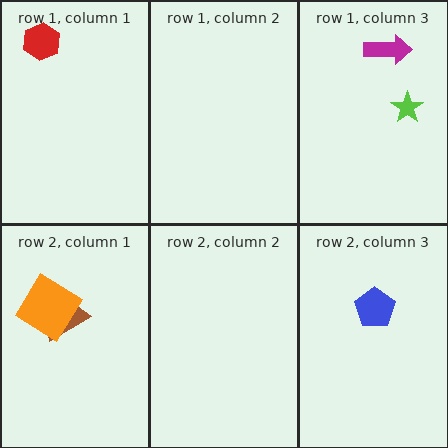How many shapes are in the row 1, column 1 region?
1.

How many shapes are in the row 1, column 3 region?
2.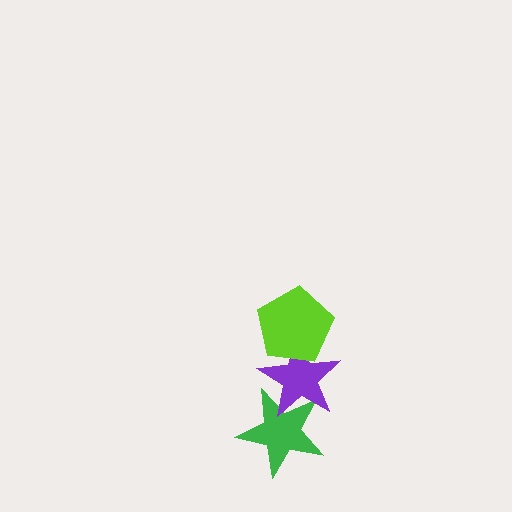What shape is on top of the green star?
The purple star is on top of the green star.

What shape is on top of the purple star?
The lime pentagon is on top of the purple star.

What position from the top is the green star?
The green star is 3rd from the top.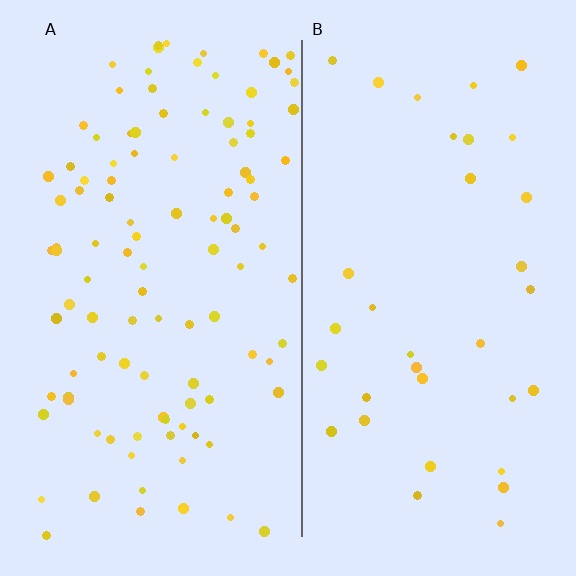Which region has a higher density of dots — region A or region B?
A (the left).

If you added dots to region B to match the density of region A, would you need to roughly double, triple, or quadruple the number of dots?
Approximately triple.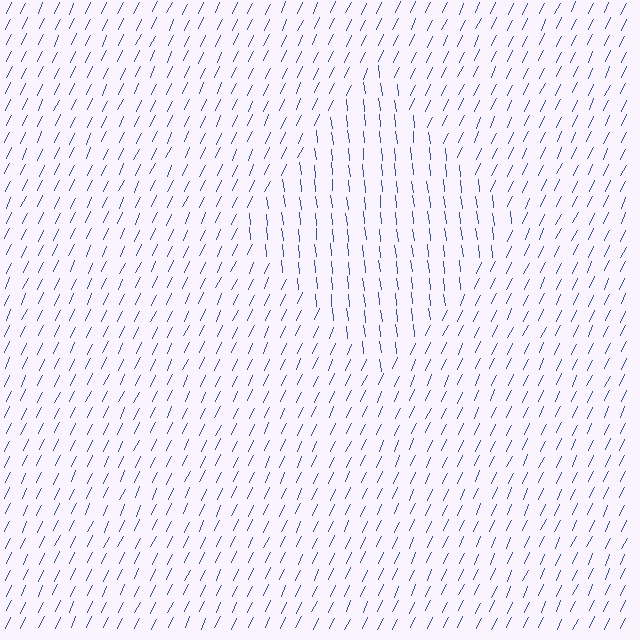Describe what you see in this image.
The image is filled with small blue line segments. A diamond region in the image has lines oriented differently from the surrounding lines, creating a visible texture boundary.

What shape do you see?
I see a diamond.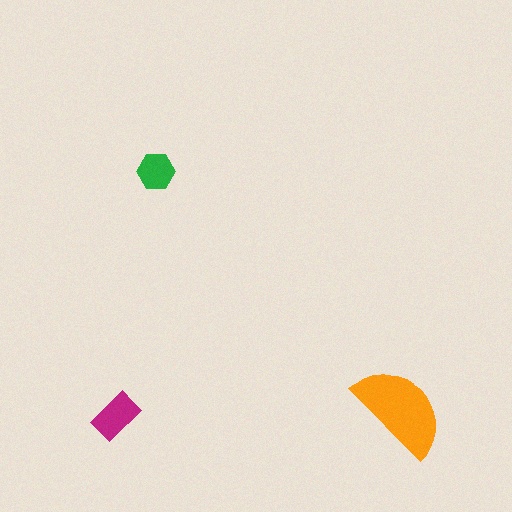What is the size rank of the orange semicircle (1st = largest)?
1st.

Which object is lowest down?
The magenta rectangle is bottommost.